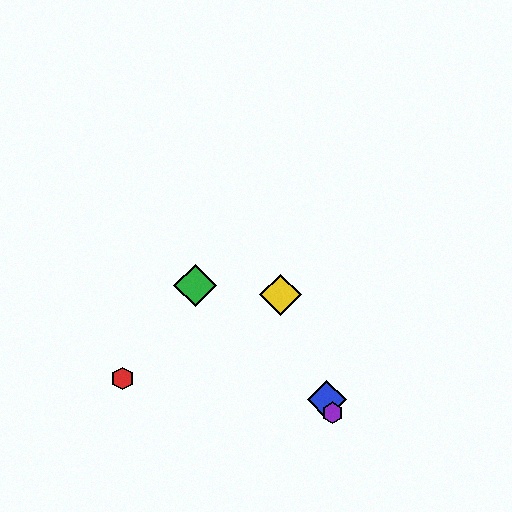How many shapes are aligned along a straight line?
3 shapes (the blue diamond, the yellow diamond, the purple hexagon) are aligned along a straight line.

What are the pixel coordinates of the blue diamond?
The blue diamond is at (327, 400).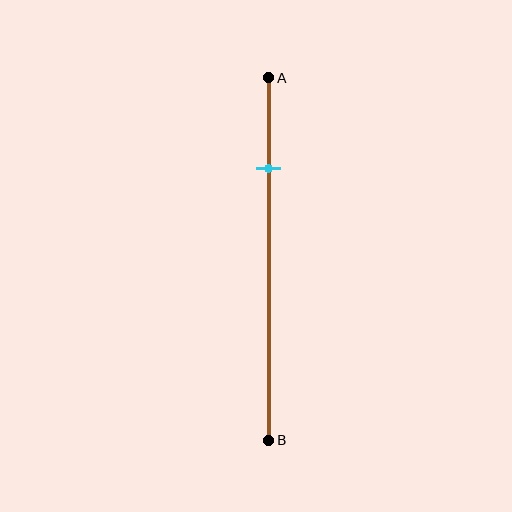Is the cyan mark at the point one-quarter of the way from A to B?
Yes, the mark is approximately at the one-quarter point.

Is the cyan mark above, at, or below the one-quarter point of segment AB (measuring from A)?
The cyan mark is approximately at the one-quarter point of segment AB.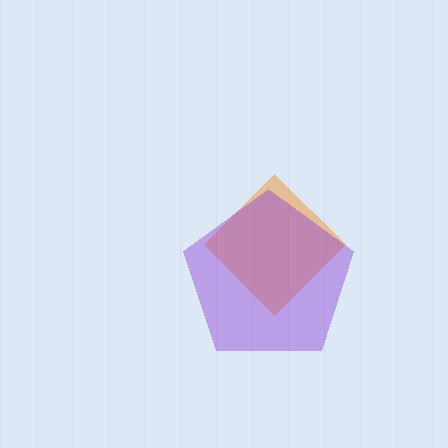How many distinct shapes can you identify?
There are 2 distinct shapes: an orange diamond, a purple pentagon.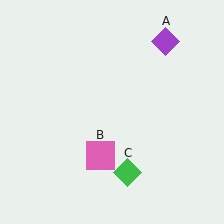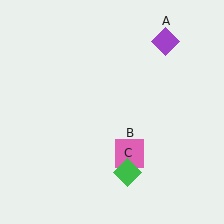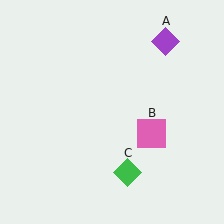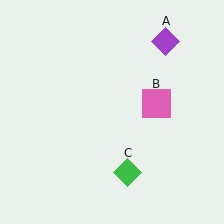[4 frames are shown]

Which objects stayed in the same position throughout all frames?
Purple diamond (object A) and green diamond (object C) remained stationary.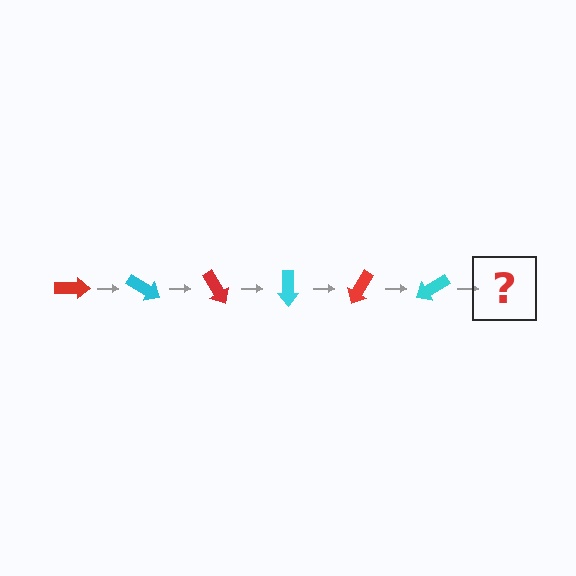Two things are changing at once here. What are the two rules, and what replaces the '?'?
The two rules are that it rotates 30 degrees each step and the color cycles through red and cyan. The '?' should be a red arrow, rotated 180 degrees from the start.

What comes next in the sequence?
The next element should be a red arrow, rotated 180 degrees from the start.